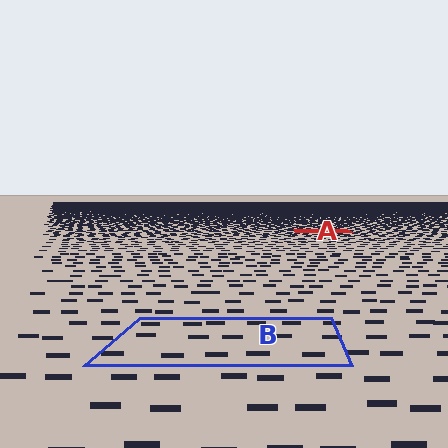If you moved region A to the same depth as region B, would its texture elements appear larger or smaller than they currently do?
They would appear larger. At a closer depth, the same texture elements are projected at a bigger on-screen size.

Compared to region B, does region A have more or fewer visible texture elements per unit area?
Region A has more texture elements per unit area — they are packed more densely because it is farther away.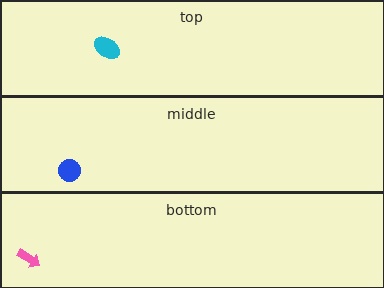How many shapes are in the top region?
1.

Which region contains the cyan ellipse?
The top region.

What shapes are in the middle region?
The blue circle.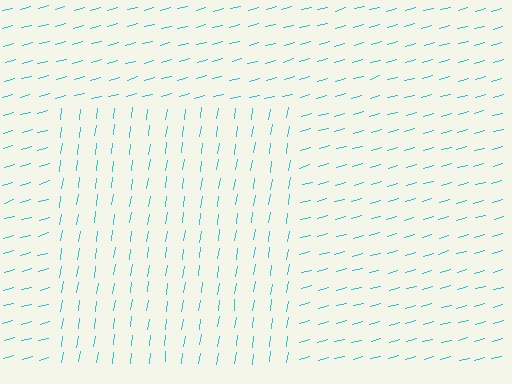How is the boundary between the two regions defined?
The boundary is defined purely by a change in line orientation (approximately 67 degrees difference). All lines are the same color and thickness.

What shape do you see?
I see a rectangle.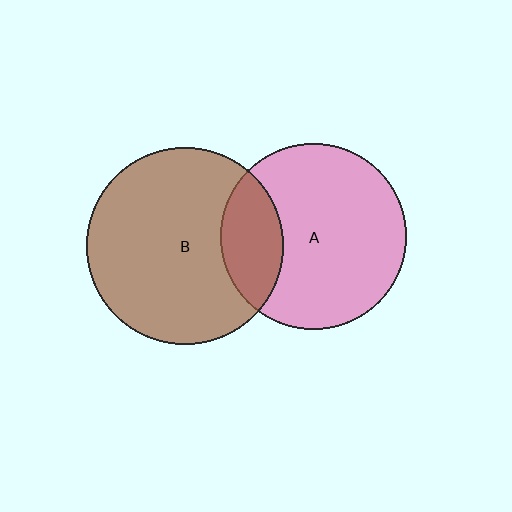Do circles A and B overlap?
Yes.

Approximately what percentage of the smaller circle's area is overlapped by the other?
Approximately 20%.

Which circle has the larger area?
Circle B (brown).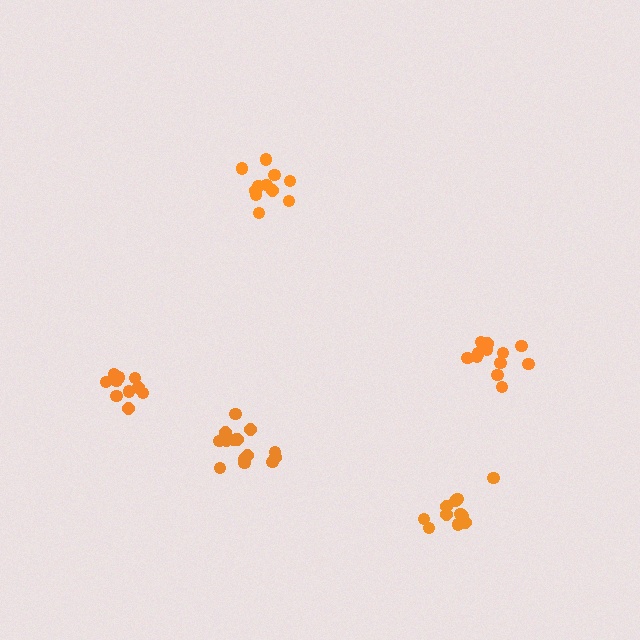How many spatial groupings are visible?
There are 5 spatial groupings.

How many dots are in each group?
Group 1: 12 dots, Group 2: 11 dots, Group 3: 11 dots, Group 4: 11 dots, Group 5: 15 dots (60 total).